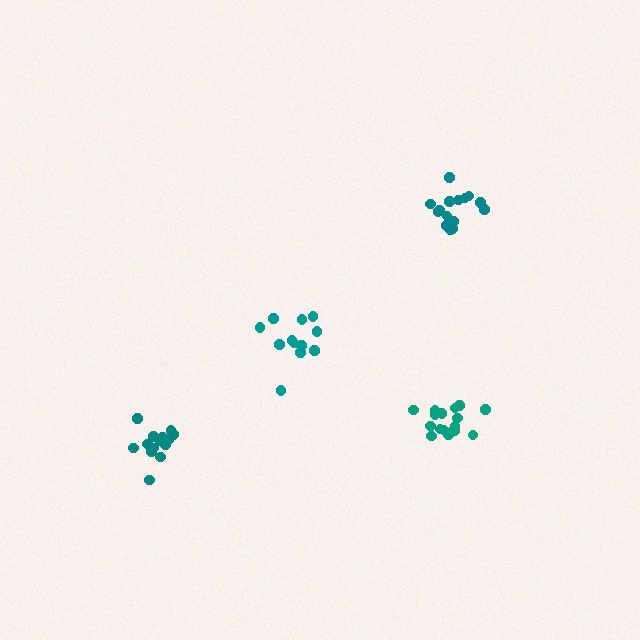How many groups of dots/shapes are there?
There are 4 groups.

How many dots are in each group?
Group 1: 14 dots, Group 2: 17 dots, Group 3: 13 dots, Group 4: 16 dots (60 total).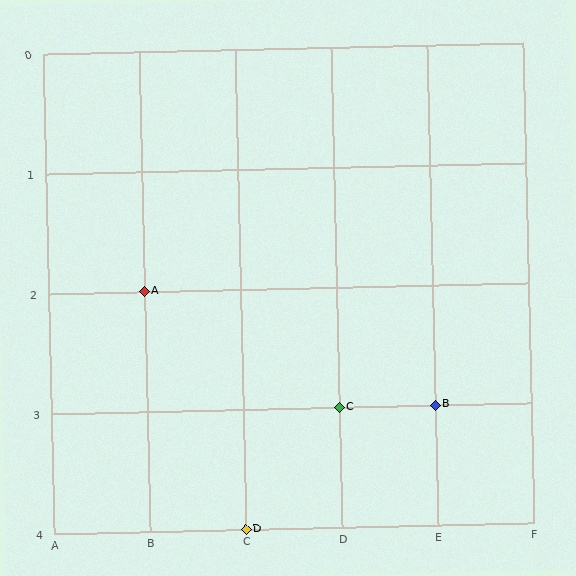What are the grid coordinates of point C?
Point C is at grid coordinates (D, 3).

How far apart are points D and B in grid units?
Points D and B are 2 columns and 1 row apart (about 2.2 grid units diagonally).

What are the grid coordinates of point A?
Point A is at grid coordinates (B, 2).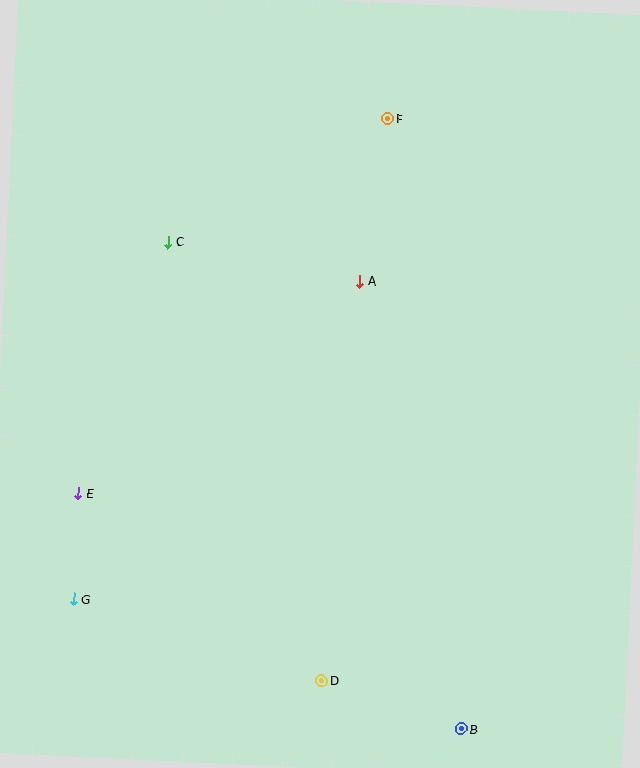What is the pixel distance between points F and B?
The distance between F and B is 615 pixels.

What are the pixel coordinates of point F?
Point F is at (388, 119).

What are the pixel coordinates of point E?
Point E is at (78, 493).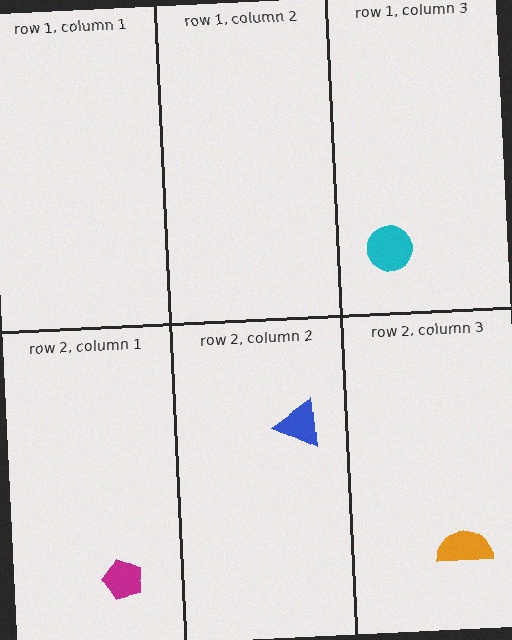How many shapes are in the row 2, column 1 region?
1.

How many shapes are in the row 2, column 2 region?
1.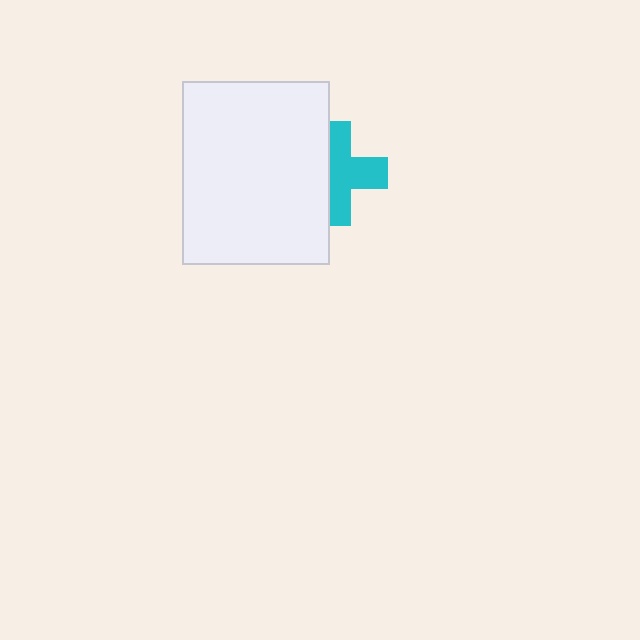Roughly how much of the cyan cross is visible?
About half of it is visible (roughly 61%).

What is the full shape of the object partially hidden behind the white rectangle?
The partially hidden object is a cyan cross.